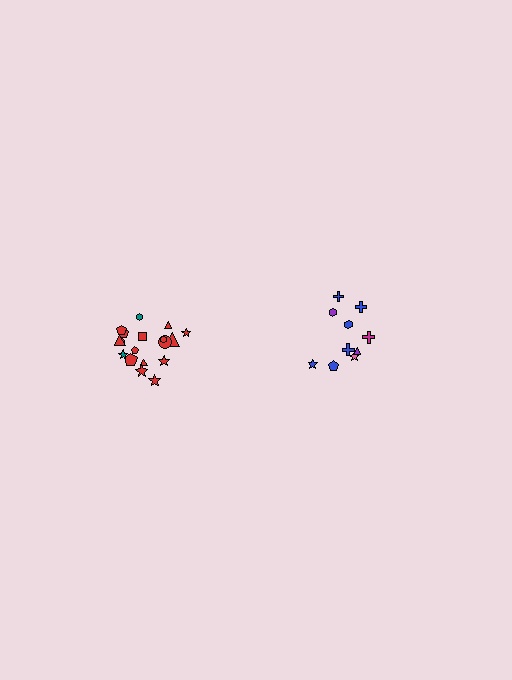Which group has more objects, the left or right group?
The left group.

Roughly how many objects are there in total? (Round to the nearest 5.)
Roughly 30 objects in total.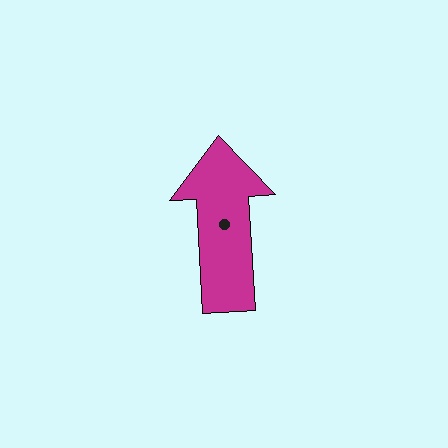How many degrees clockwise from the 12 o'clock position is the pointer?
Approximately 357 degrees.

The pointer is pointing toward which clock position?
Roughly 12 o'clock.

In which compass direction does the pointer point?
North.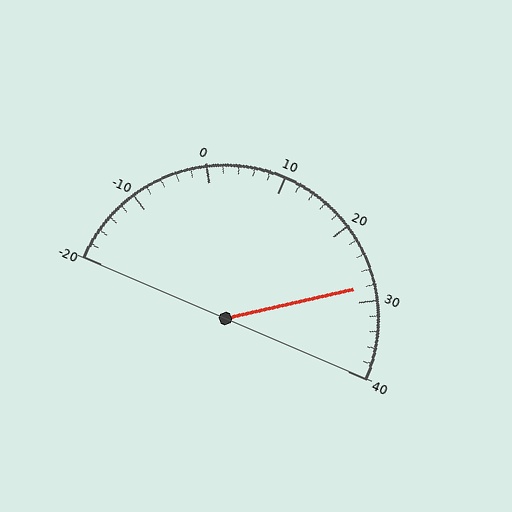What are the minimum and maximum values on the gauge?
The gauge ranges from -20 to 40.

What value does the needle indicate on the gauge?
The needle indicates approximately 28.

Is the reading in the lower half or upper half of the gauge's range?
The reading is in the upper half of the range (-20 to 40).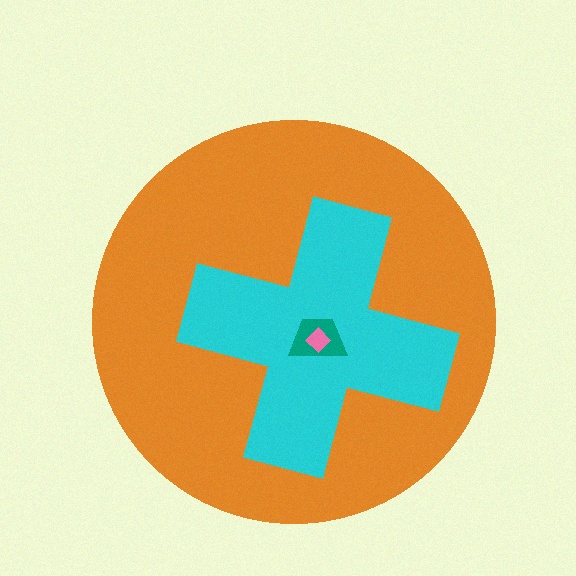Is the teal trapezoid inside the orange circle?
Yes.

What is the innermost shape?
The pink diamond.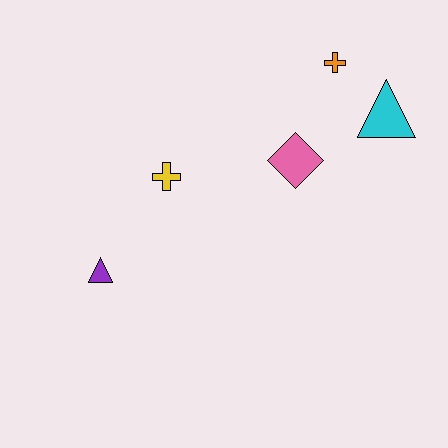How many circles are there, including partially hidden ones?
There are no circles.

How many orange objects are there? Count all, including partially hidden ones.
There is 1 orange object.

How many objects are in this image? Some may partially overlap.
There are 5 objects.